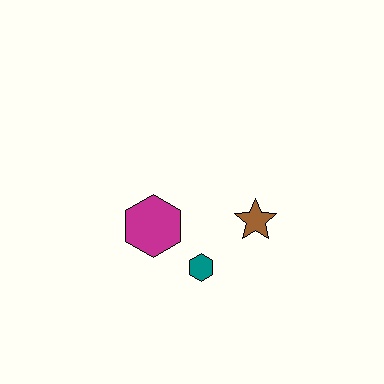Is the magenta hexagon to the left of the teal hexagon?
Yes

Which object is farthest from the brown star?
The magenta hexagon is farthest from the brown star.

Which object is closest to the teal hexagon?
The magenta hexagon is closest to the teal hexagon.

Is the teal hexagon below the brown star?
Yes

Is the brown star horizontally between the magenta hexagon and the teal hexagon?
No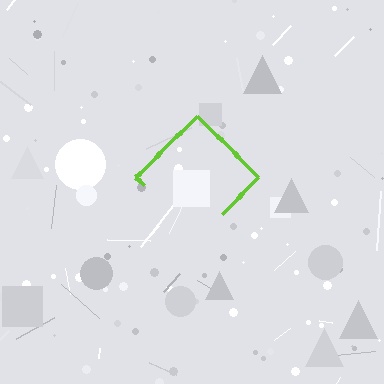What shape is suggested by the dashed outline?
The dashed outline suggests a diamond.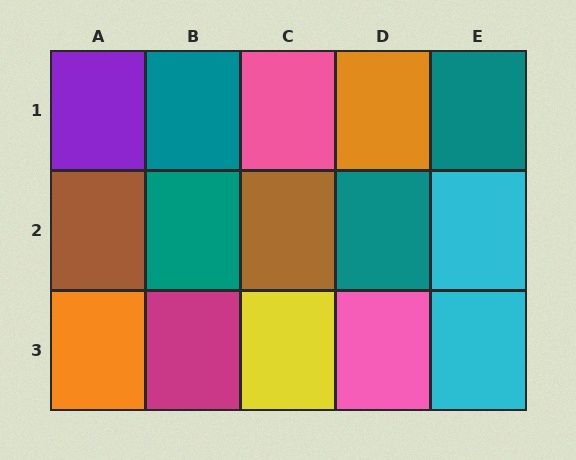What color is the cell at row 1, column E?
Teal.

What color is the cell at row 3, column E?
Cyan.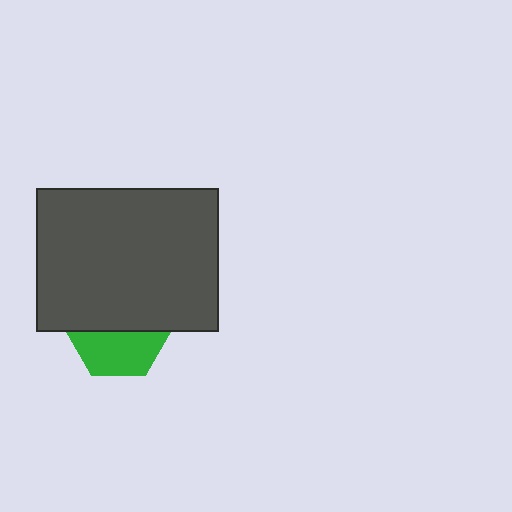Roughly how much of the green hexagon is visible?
About half of it is visible (roughly 46%).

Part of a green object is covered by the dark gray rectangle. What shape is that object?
It is a hexagon.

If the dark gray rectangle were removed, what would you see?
You would see the complete green hexagon.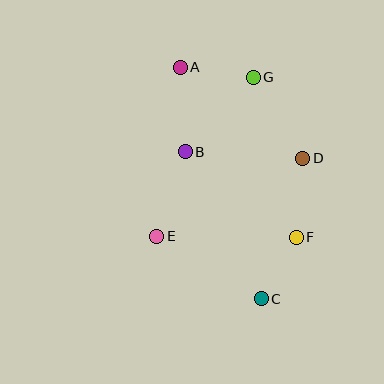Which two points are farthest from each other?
Points A and C are farthest from each other.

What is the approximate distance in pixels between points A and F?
The distance between A and F is approximately 205 pixels.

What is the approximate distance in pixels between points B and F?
The distance between B and F is approximately 140 pixels.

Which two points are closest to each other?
Points C and F are closest to each other.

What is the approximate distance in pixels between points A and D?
The distance between A and D is approximately 152 pixels.